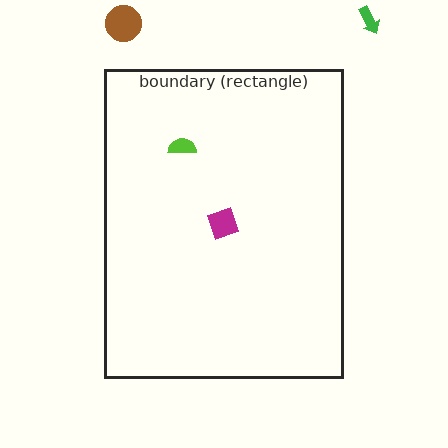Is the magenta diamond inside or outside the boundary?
Inside.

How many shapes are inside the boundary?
2 inside, 2 outside.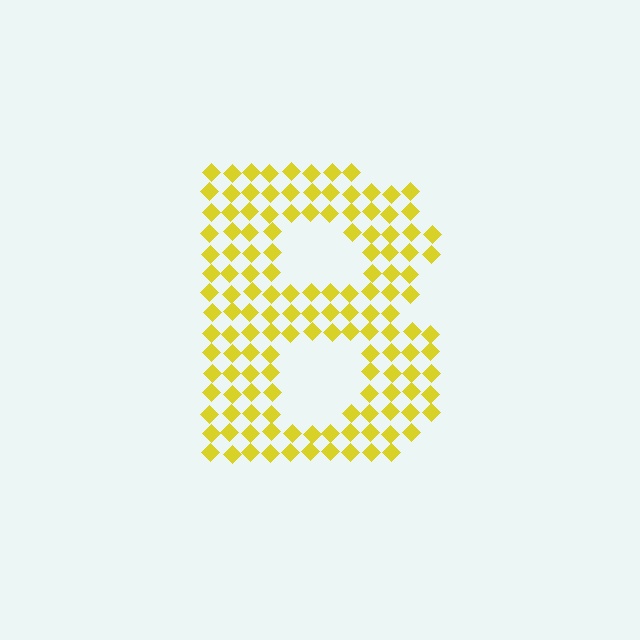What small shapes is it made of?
It is made of small diamonds.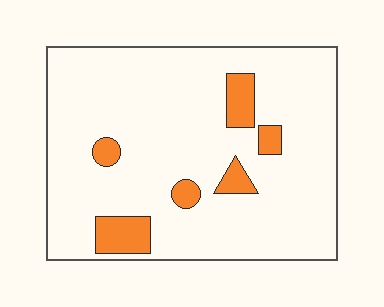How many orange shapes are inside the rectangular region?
6.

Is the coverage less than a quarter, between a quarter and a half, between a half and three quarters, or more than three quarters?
Less than a quarter.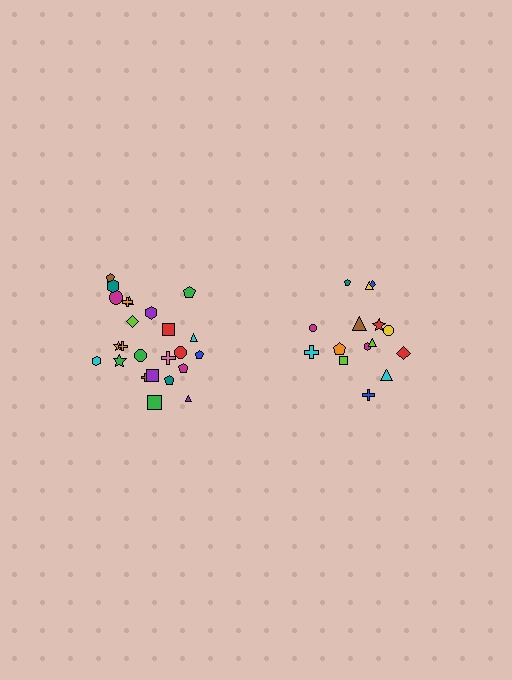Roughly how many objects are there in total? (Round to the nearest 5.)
Roughly 40 objects in total.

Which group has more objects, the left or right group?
The left group.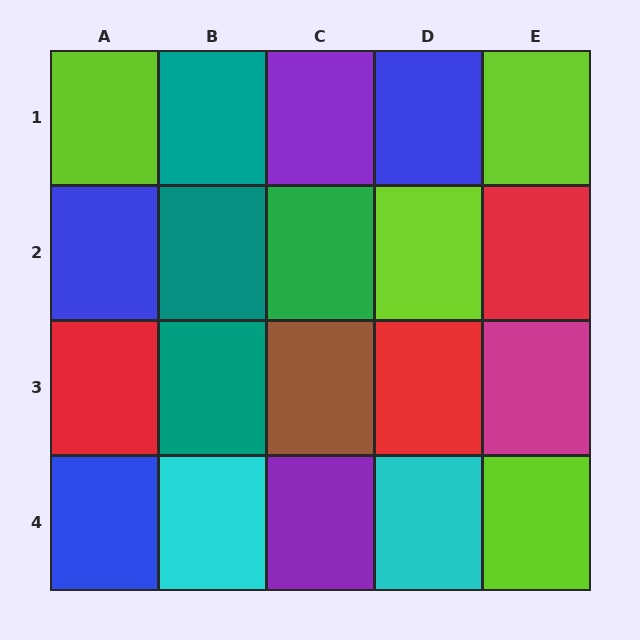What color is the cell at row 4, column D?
Cyan.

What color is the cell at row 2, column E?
Red.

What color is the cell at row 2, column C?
Green.